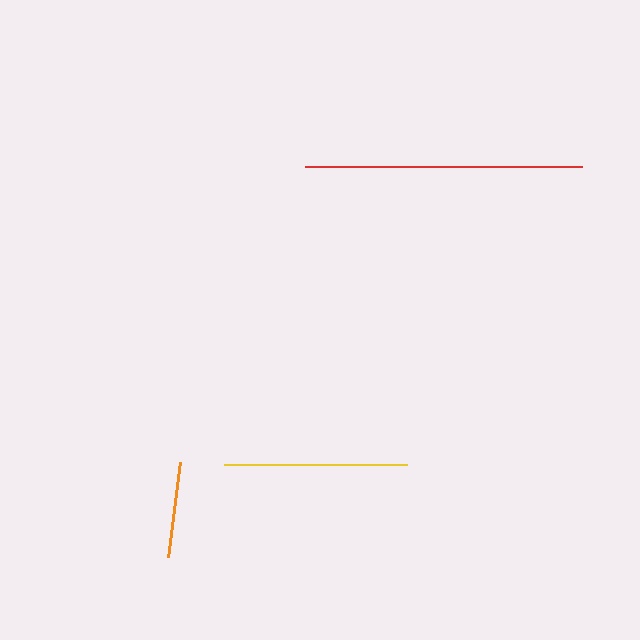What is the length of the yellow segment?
The yellow segment is approximately 184 pixels long.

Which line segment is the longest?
The red line is the longest at approximately 278 pixels.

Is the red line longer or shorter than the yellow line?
The red line is longer than the yellow line.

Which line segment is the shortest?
The orange line is the shortest at approximately 96 pixels.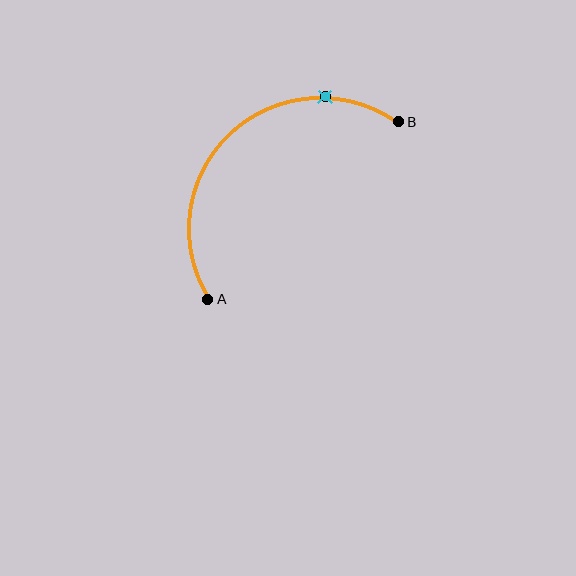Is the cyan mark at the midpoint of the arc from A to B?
No. The cyan mark lies on the arc but is closer to endpoint B. The arc midpoint would be at the point on the curve equidistant along the arc from both A and B.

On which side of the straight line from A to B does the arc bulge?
The arc bulges above and to the left of the straight line connecting A and B.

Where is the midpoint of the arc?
The arc midpoint is the point on the curve farthest from the straight line joining A and B. It sits above and to the left of that line.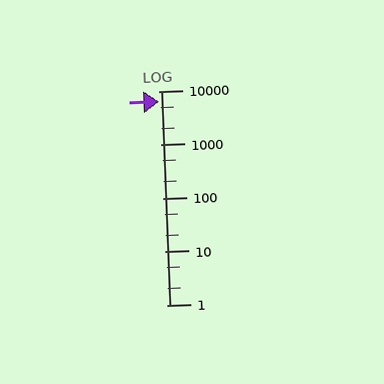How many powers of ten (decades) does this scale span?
The scale spans 4 decades, from 1 to 10000.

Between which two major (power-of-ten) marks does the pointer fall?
The pointer is between 1000 and 10000.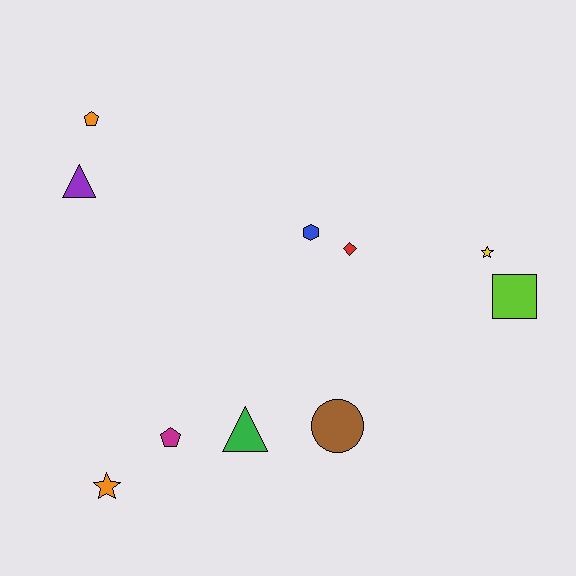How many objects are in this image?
There are 10 objects.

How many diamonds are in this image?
There is 1 diamond.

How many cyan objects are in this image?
There are no cyan objects.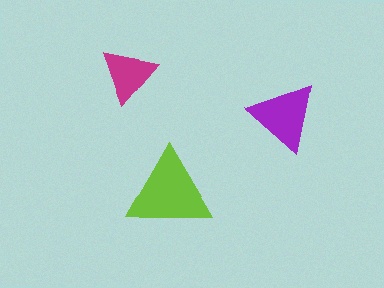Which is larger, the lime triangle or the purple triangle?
The lime one.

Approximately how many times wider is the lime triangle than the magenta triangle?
About 1.5 times wider.